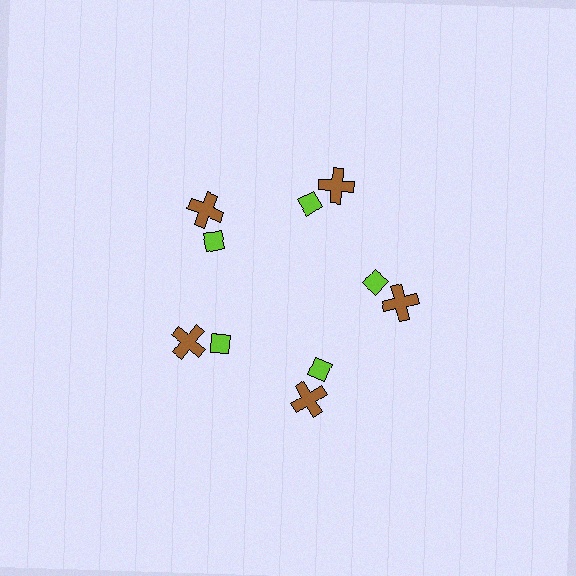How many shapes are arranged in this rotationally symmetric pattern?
There are 10 shapes, arranged in 5 groups of 2.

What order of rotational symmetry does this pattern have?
This pattern has 5-fold rotational symmetry.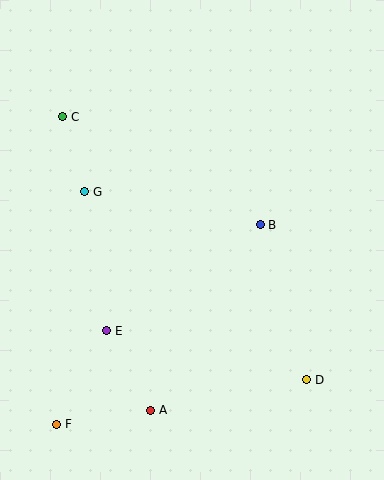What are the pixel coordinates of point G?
Point G is at (85, 192).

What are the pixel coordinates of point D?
Point D is at (307, 380).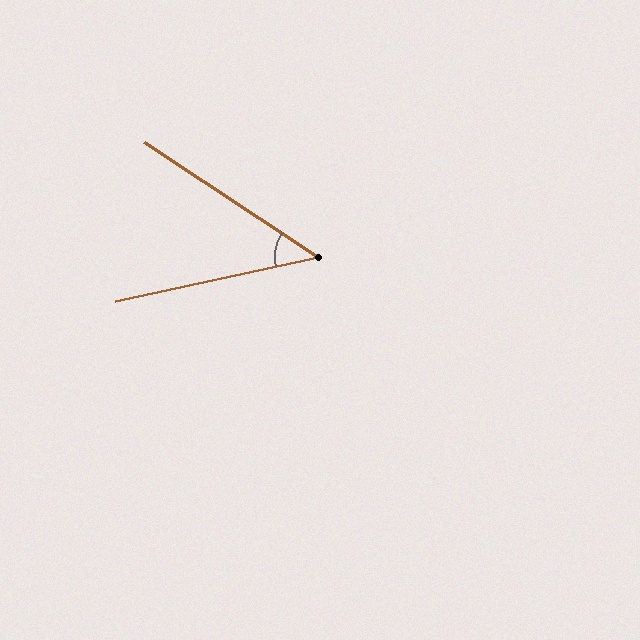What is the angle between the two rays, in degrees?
Approximately 46 degrees.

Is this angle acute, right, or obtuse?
It is acute.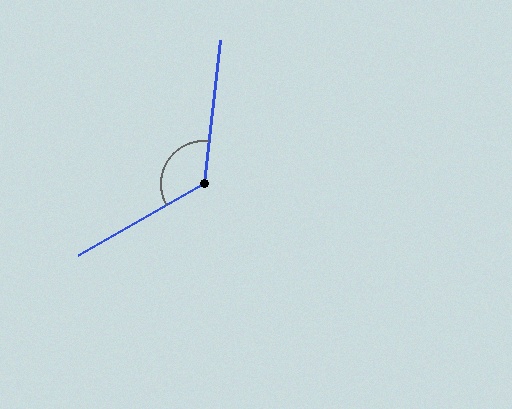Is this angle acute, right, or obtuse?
It is obtuse.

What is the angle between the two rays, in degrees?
Approximately 126 degrees.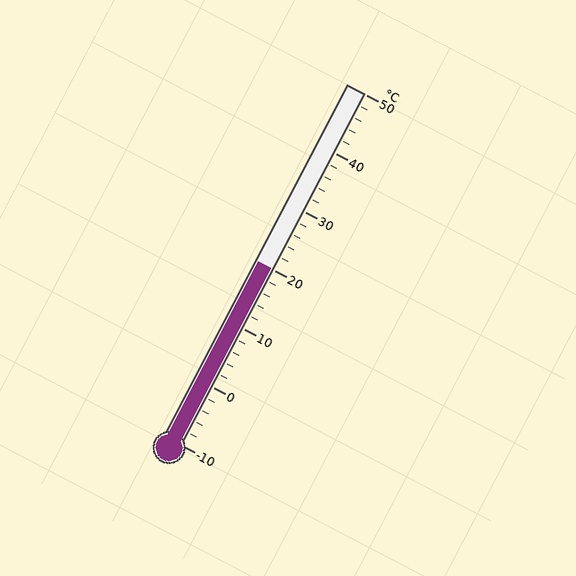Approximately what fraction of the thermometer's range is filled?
The thermometer is filled to approximately 50% of its range.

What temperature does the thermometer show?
The thermometer shows approximately 20°C.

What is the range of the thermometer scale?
The thermometer scale ranges from -10°C to 50°C.